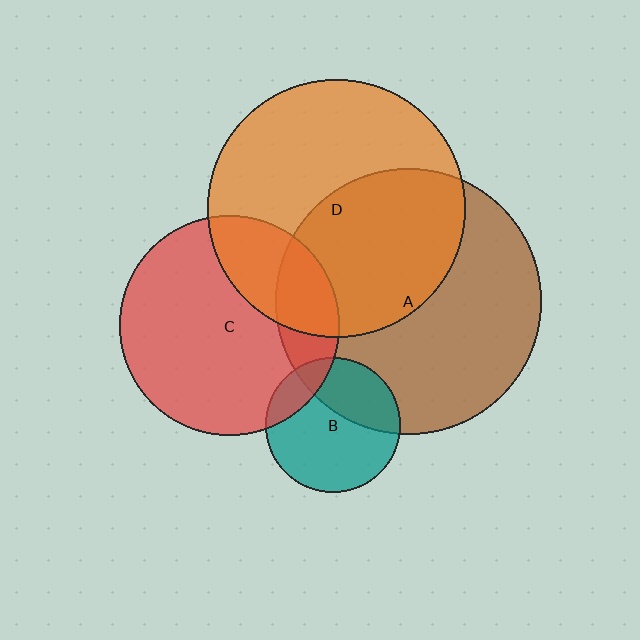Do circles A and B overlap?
Yes.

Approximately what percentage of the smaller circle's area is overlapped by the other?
Approximately 35%.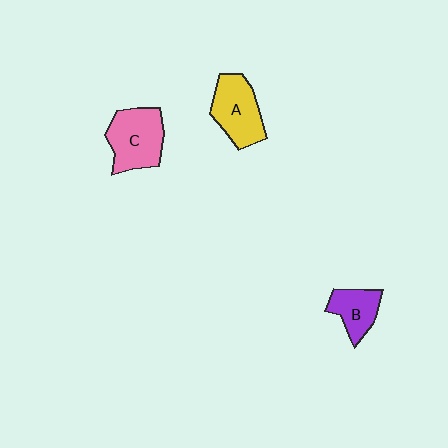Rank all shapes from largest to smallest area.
From largest to smallest: C (pink), A (yellow), B (purple).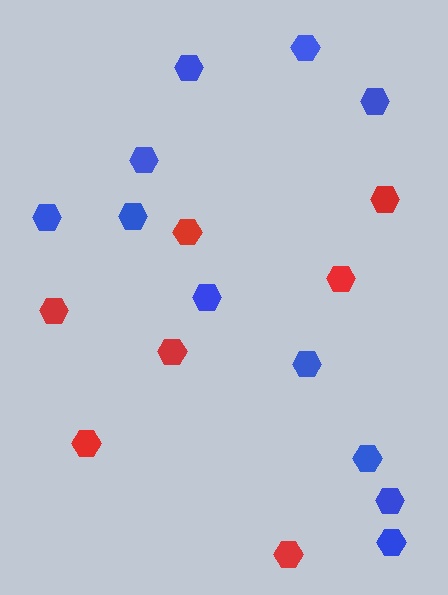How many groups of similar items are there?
There are 2 groups: one group of blue hexagons (11) and one group of red hexagons (7).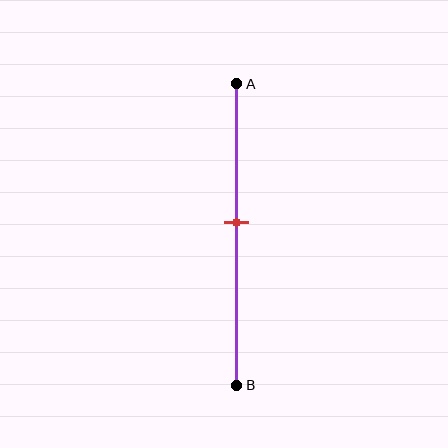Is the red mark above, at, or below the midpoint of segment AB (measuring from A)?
The red mark is above the midpoint of segment AB.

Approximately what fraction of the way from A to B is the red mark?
The red mark is approximately 45% of the way from A to B.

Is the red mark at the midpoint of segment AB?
No, the mark is at about 45% from A, not at the 50% midpoint.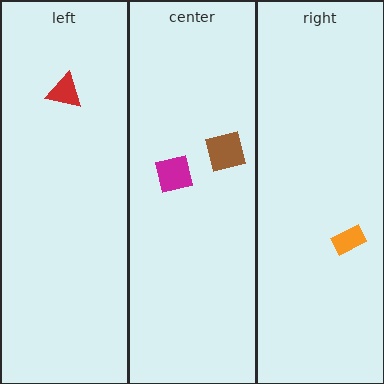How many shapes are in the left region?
1.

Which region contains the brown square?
The center region.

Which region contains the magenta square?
The center region.